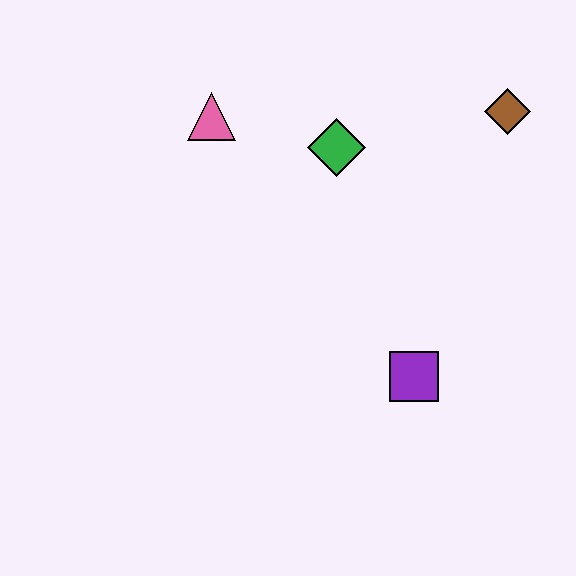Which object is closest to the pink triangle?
The green diamond is closest to the pink triangle.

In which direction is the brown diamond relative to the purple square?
The brown diamond is above the purple square.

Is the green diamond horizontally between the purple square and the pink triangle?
Yes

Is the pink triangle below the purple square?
No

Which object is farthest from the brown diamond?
The pink triangle is farthest from the brown diamond.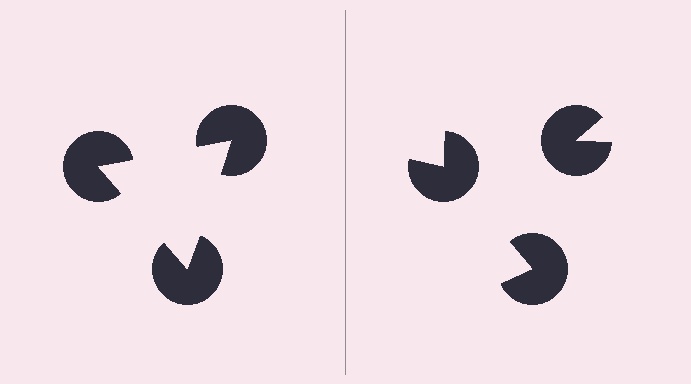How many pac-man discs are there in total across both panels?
6 — 3 on each side.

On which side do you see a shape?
An illusory triangle appears on the left side. On the right side the wedge cuts are rotated, so no coherent shape forms.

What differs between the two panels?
The pac-man discs are positioned identically on both sides; only the wedge orientations differ. On the left they align to a triangle; on the right they are misaligned.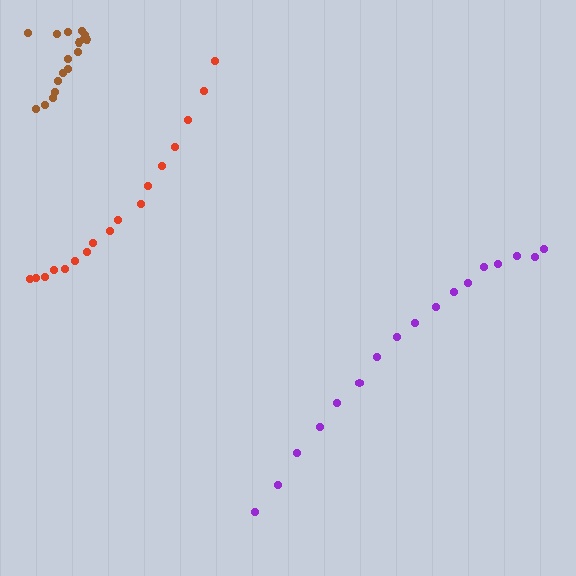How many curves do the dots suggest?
There are 3 distinct paths.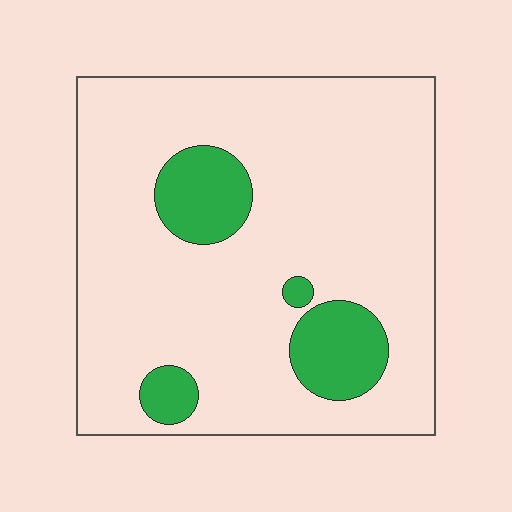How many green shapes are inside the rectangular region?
4.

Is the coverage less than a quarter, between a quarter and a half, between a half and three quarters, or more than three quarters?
Less than a quarter.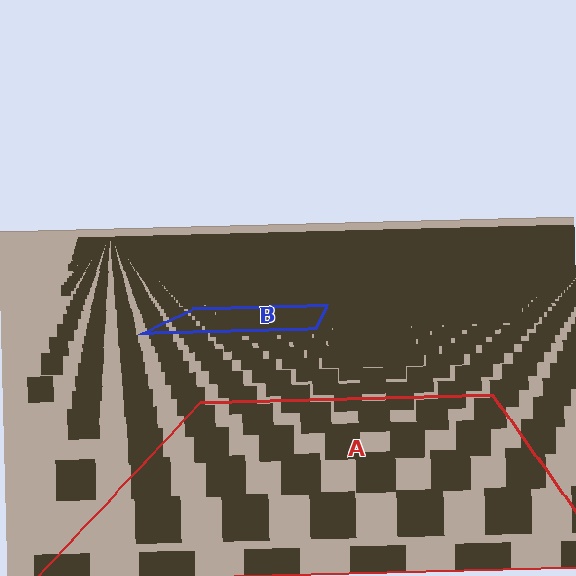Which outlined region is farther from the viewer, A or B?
Region B is farther from the viewer — the texture elements inside it appear smaller and more densely packed.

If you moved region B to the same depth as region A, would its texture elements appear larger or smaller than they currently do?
They would appear larger. At a closer depth, the same texture elements are projected at a bigger on-screen size.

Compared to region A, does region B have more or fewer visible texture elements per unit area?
Region B has more texture elements per unit area — they are packed more densely because it is farther away.